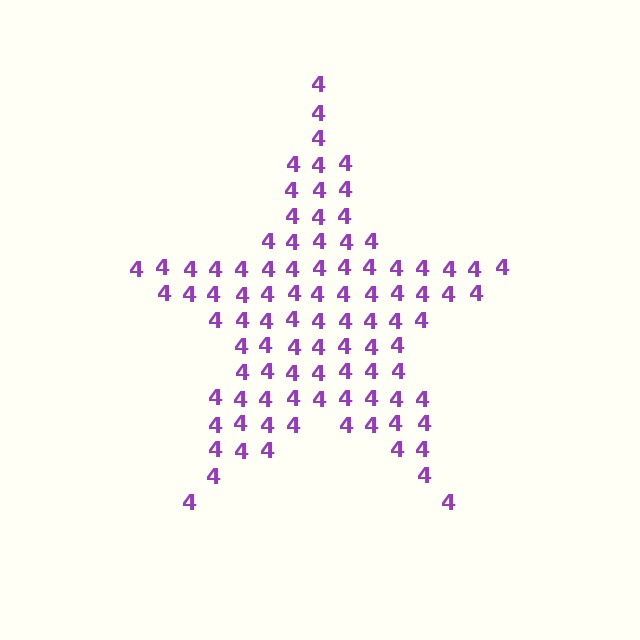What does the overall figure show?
The overall figure shows a star.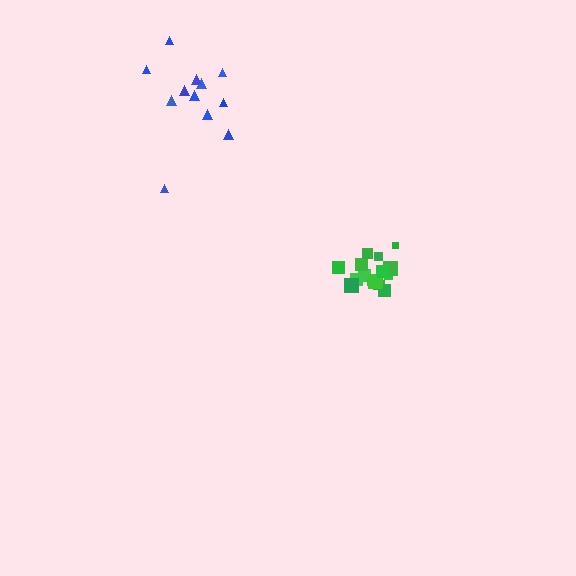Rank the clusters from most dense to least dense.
green, blue.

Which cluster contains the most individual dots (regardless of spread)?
Green (16).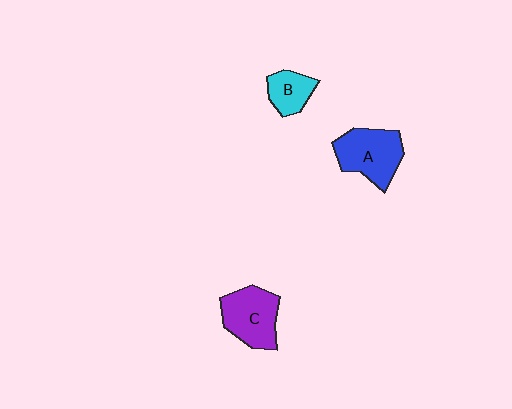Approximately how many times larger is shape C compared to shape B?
Approximately 1.7 times.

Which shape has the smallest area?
Shape B (cyan).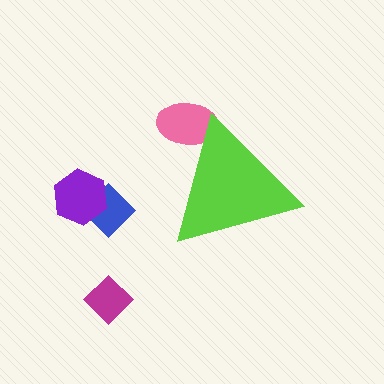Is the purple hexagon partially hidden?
No, the purple hexagon is fully visible.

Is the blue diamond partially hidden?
No, the blue diamond is fully visible.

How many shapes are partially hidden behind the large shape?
1 shape is partially hidden.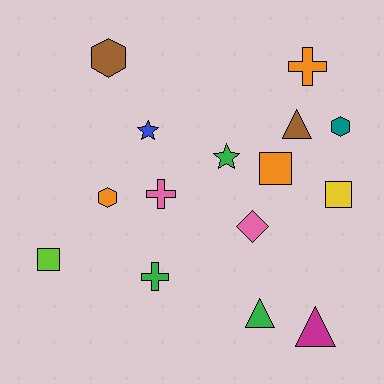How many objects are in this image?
There are 15 objects.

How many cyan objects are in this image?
There are no cyan objects.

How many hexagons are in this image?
There are 3 hexagons.